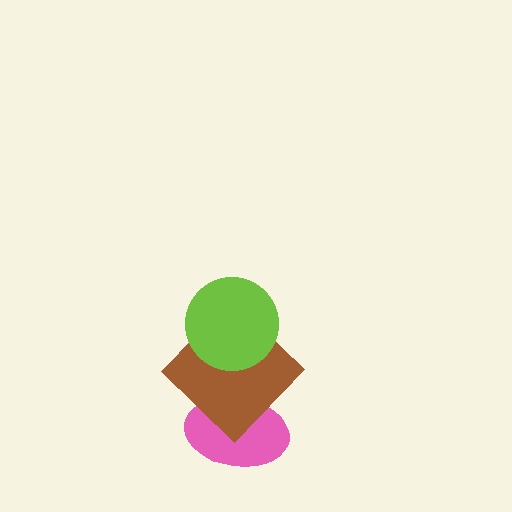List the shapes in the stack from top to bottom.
From top to bottom: the lime circle, the brown diamond, the pink ellipse.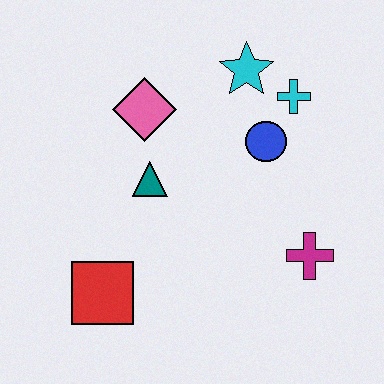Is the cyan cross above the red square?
Yes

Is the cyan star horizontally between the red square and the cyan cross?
Yes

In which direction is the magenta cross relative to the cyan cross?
The magenta cross is below the cyan cross.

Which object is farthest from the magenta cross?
The pink diamond is farthest from the magenta cross.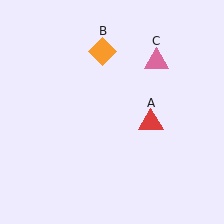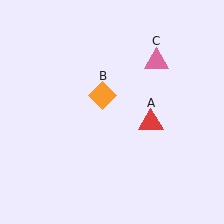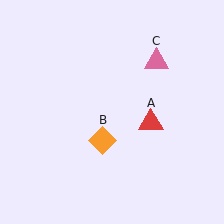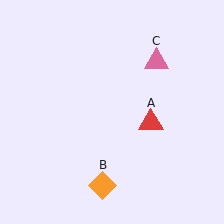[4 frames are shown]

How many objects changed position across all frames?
1 object changed position: orange diamond (object B).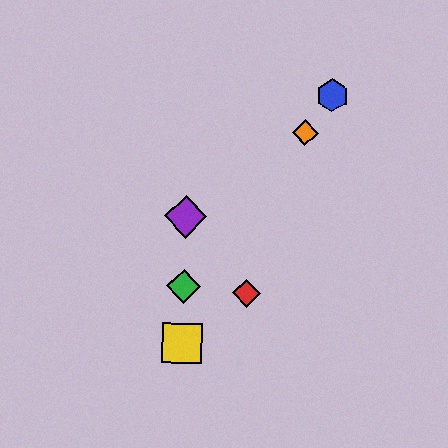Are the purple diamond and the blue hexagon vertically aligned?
No, the purple diamond is at x≈186 and the blue hexagon is at x≈333.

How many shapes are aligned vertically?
3 shapes (the green diamond, the yellow square, the purple diamond) are aligned vertically.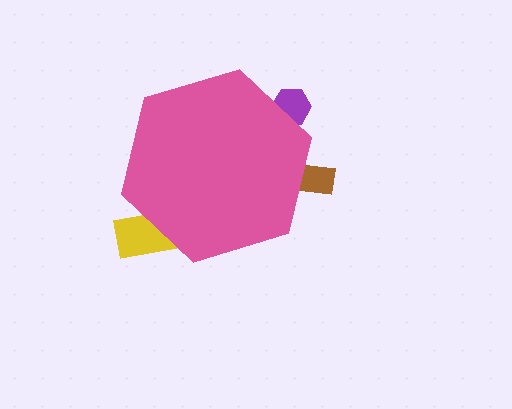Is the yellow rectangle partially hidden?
Yes, the yellow rectangle is partially hidden behind the pink hexagon.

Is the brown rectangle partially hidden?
Yes, the brown rectangle is partially hidden behind the pink hexagon.